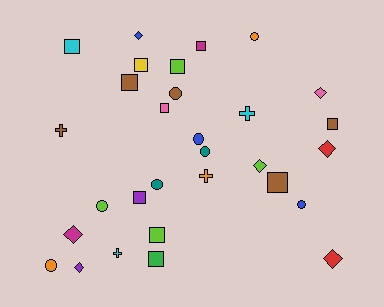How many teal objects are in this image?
There are 2 teal objects.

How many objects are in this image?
There are 30 objects.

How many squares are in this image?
There are 11 squares.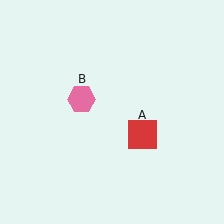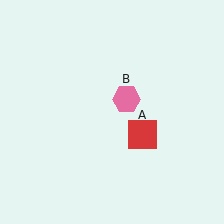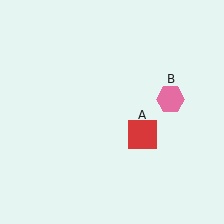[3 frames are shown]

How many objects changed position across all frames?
1 object changed position: pink hexagon (object B).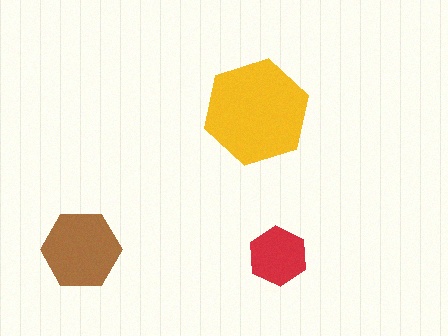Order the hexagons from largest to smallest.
the yellow one, the brown one, the red one.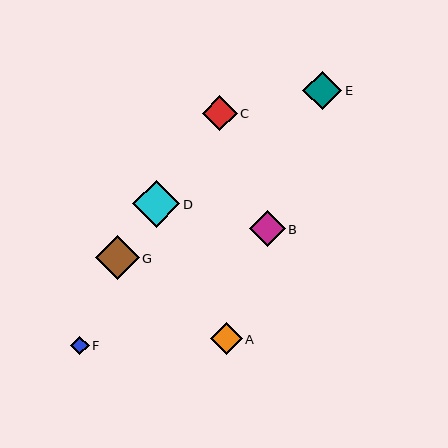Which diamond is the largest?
Diamond D is the largest with a size of approximately 47 pixels.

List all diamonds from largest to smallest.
From largest to smallest: D, G, E, B, C, A, F.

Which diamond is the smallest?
Diamond F is the smallest with a size of approximately 19 pixels.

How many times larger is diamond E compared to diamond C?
Diamond E is approximately 1.1 times the size of diamond C.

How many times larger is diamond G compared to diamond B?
Diamond G is approximately 1.2 times the size of diamond B.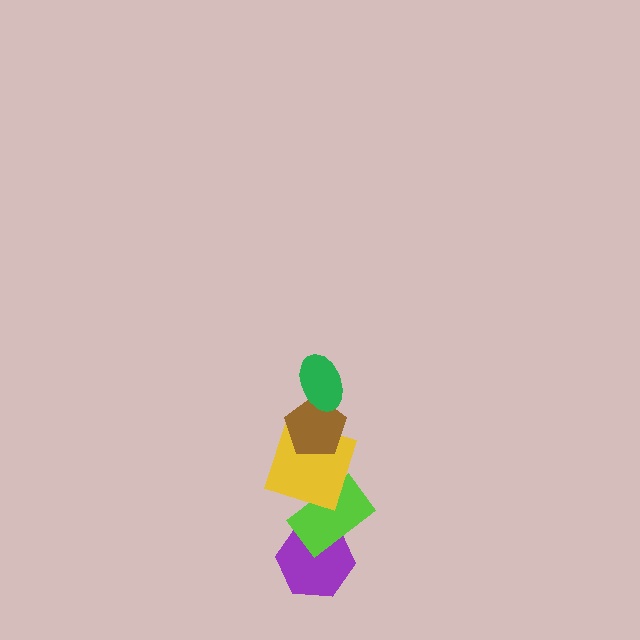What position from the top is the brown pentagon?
The brown pentagon is 2nd from the top.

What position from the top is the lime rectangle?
The lime rectangle is 4th from the top.